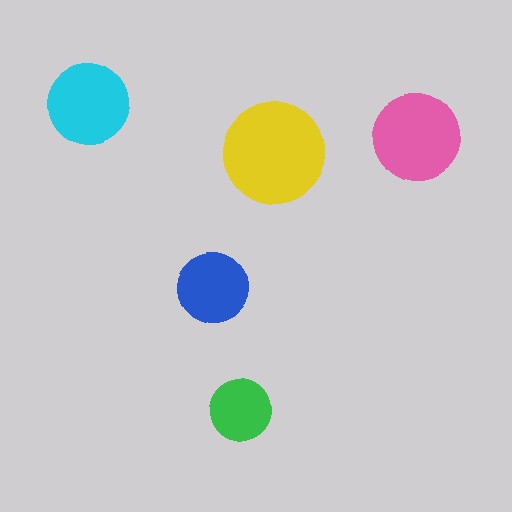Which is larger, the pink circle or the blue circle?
The pink one.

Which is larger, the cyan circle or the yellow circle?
The yellow one.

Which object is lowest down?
The green circle is bottommost.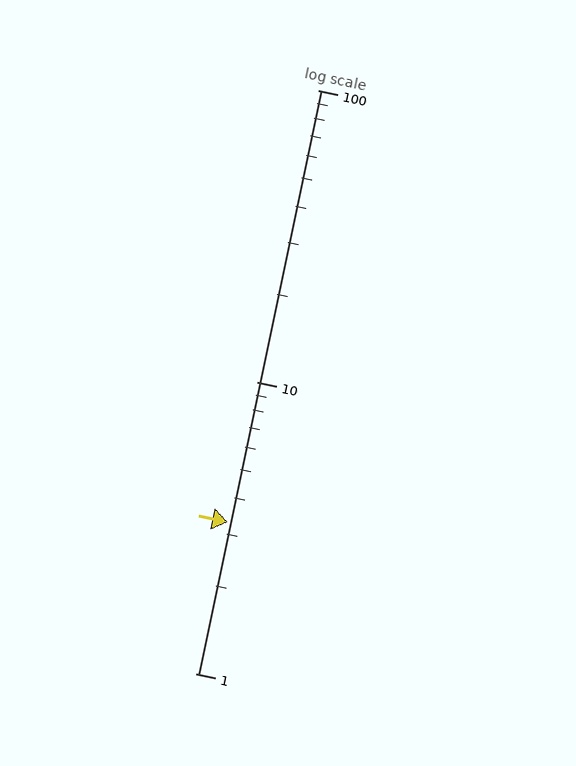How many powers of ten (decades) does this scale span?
The scale spans 2 decades, from 1 to 100.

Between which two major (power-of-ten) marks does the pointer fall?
The pointer is between 1 and 10.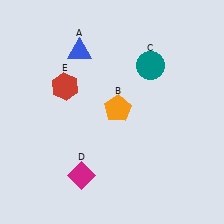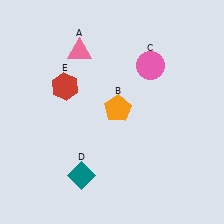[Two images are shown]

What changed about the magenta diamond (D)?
In Image 1, D is magenta. In Image 2, it changed to teal.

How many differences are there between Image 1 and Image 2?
There are 3 differences between the two images.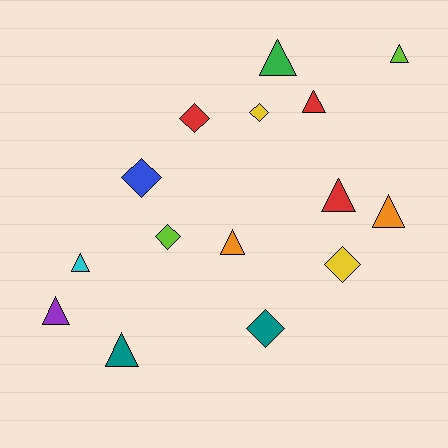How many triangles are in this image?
There are 9 triangles.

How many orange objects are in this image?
There are 2 orange objects.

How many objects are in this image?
There are 15 objects.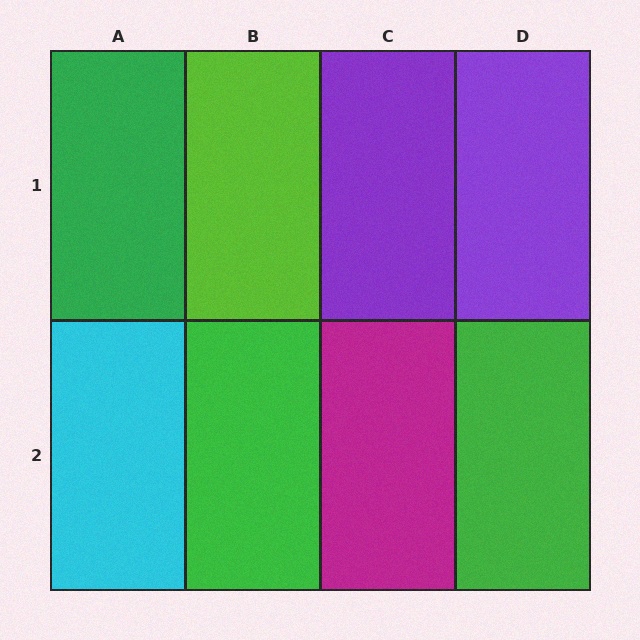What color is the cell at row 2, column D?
Green.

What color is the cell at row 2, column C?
Magenta.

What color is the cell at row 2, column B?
Green.